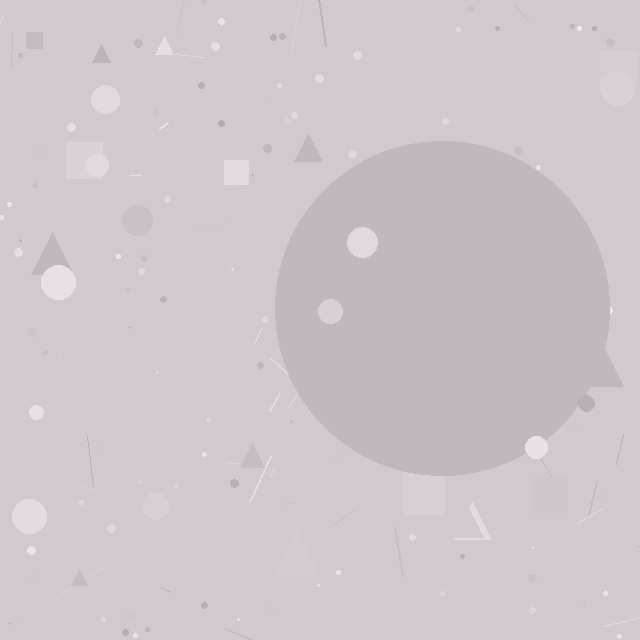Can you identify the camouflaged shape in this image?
The camouflaged shape is a circle.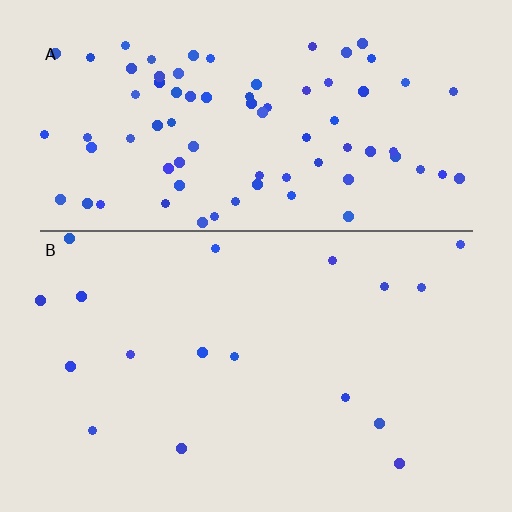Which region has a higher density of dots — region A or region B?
A (the top).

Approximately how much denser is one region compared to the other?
Approximately 4.6× — region A over region B.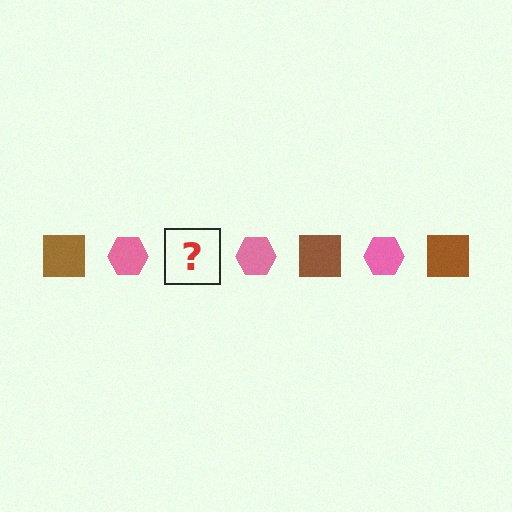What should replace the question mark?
The question mark should be replaced with a brown square.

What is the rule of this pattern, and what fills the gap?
The rule is that the pattern alternates between brown square and pink hexagon. The gap should be filled with a brown square.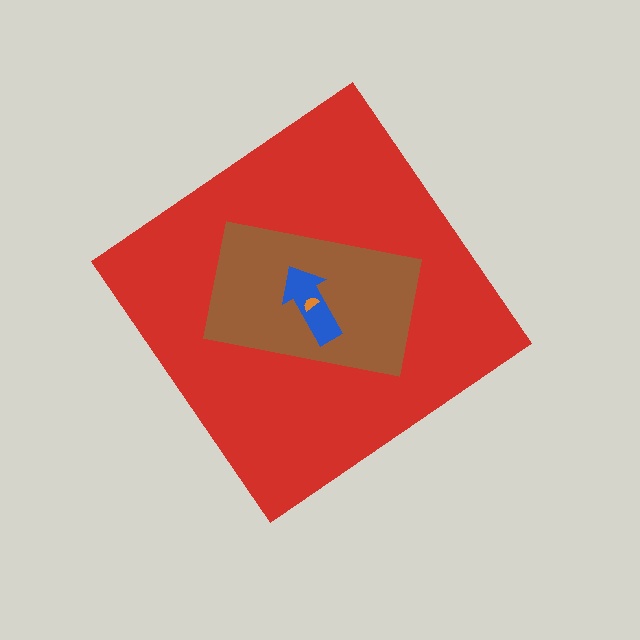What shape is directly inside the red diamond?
The brown rectangle.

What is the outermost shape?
The red diamond.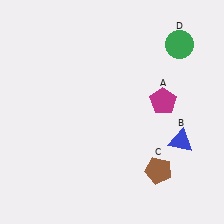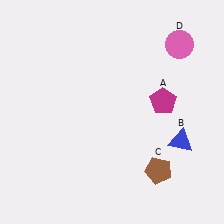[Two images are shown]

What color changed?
The circle (D) changed from green in Image 1 to pink in Image 2.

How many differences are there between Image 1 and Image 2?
There is 1 difference between the two images.